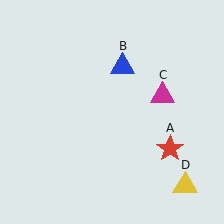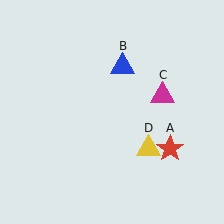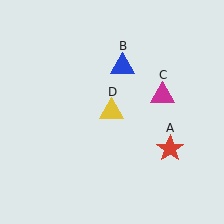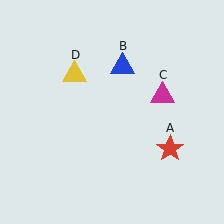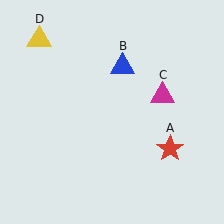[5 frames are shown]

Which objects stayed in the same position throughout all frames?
Red star (object A) and blue triangle (object B) and magenta triangle (object C) remained stationary.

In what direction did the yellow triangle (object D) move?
The yellow triangle (object D) moved up and to the left.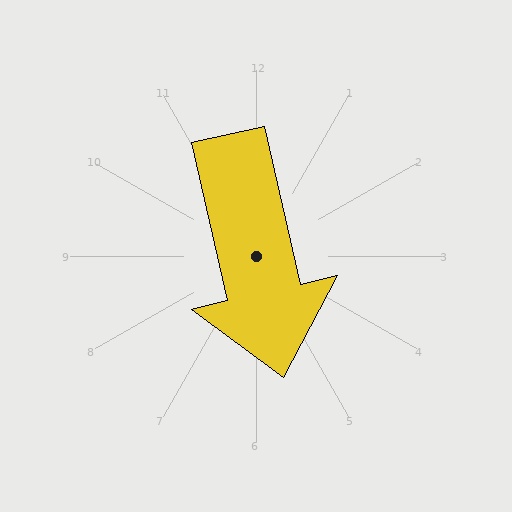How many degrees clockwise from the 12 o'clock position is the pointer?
Approximately 167 degrees.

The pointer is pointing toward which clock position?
Roughly 6 o'clock.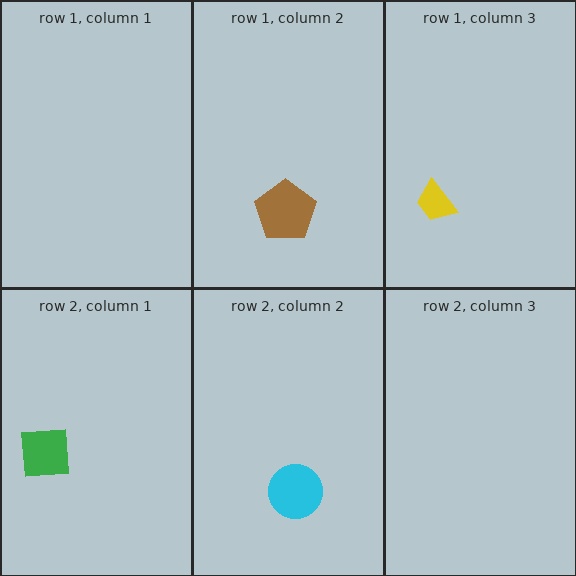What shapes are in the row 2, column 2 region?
The cyan circle.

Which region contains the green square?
The row 2, column 1 region.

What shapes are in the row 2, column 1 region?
The green square.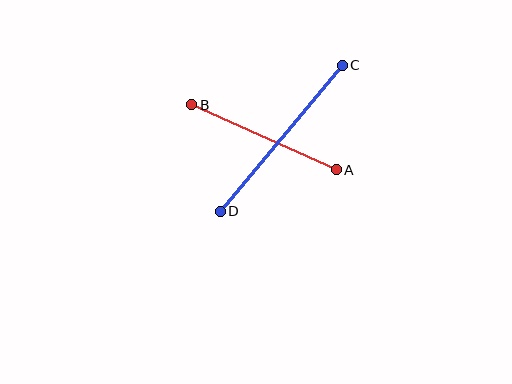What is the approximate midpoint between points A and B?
The midpoint is at approximately (264, 137) pixels.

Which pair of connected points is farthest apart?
Points C and D are farthest apart.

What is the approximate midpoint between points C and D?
The midpoint is at approximately (281, 138) pixels.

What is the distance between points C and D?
The distance is approximately 191 pixels.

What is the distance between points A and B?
The distance is approximately 159 pixels.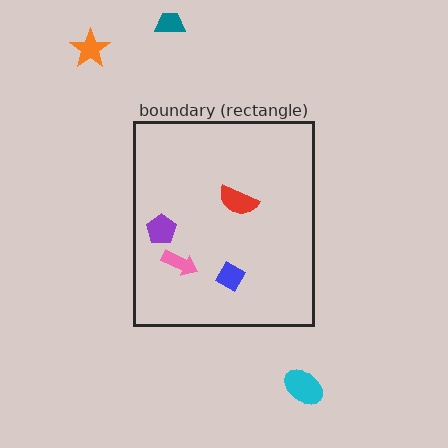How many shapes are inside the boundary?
4 inside, 3 outside.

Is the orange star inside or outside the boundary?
Outside.